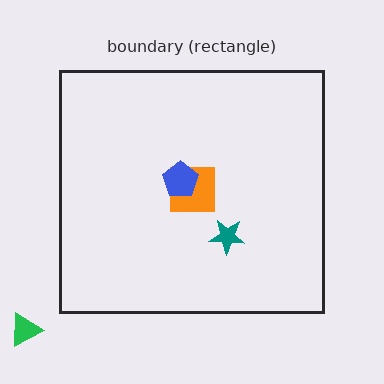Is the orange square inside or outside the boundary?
Inside.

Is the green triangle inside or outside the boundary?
Outside.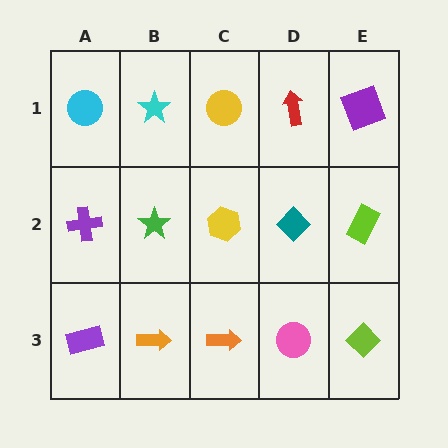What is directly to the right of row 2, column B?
A yellow hexagon.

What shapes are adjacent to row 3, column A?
A purple cross (row 2, column A), an orange arrow (row 3, column B).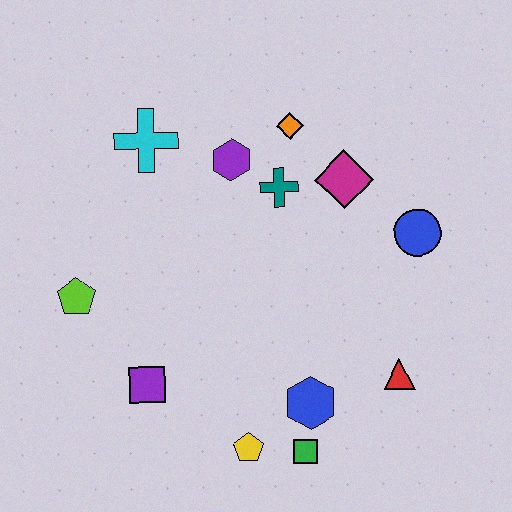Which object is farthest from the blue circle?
The lime pentagon is farthest from the blue circle.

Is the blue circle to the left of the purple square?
No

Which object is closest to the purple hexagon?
The teal cross is closest to the purple hexagon.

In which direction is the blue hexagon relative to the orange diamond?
The blue hexagon is below the orange diamond.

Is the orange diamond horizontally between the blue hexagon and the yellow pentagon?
Yes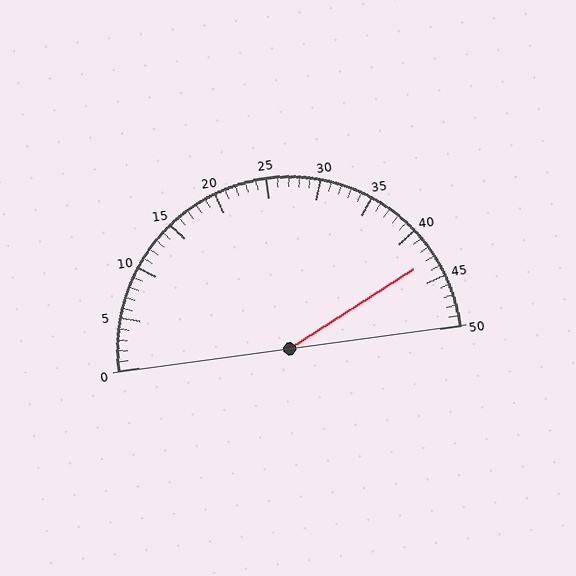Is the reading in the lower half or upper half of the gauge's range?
The reading is in the upper half of the range (0 to 50).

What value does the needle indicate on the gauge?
The needle indicates approximately 43.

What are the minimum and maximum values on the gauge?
The gauge ranges from 0 to 50.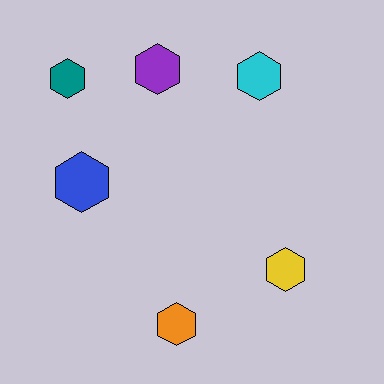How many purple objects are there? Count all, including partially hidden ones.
There is 1 purple object.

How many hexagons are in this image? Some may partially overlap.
There are 6 hexagons.